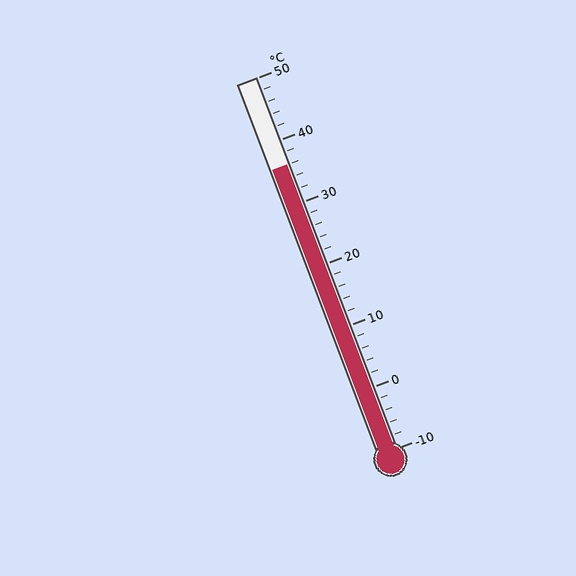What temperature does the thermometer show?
The thermometer shows approximately 36°C.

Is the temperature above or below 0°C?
The temperature is above 0°C.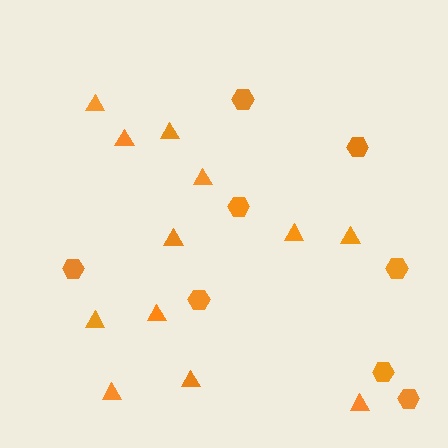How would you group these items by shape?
There are 2 groups: one group of triangles (12) and one group of hexagons (8).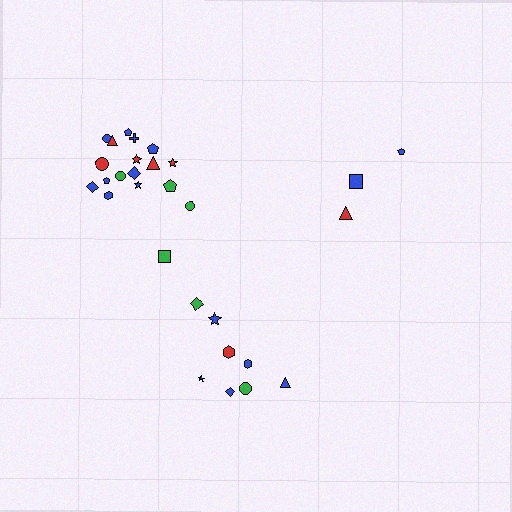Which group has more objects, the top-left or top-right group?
The top-left group.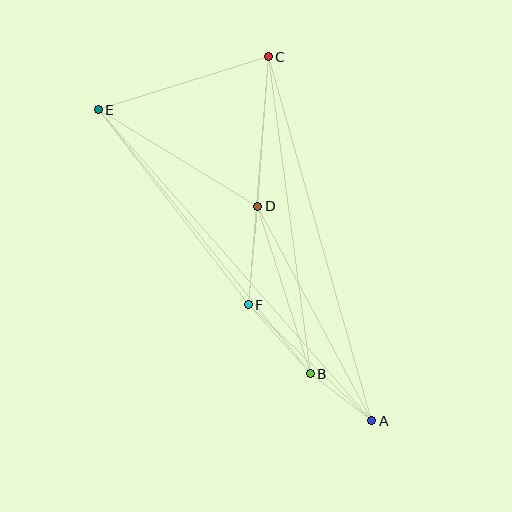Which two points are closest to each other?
Points A and B are closest to each other.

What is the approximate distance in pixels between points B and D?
The distance between B and D is approximately 175 pixels.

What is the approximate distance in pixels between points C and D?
The distance between C and D is approximately 150 pixels.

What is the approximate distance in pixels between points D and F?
The distance between D and F is approximately 99 pixels.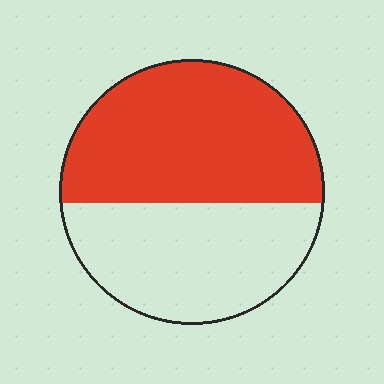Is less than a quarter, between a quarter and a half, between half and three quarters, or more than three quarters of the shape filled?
Between half and three quarters.